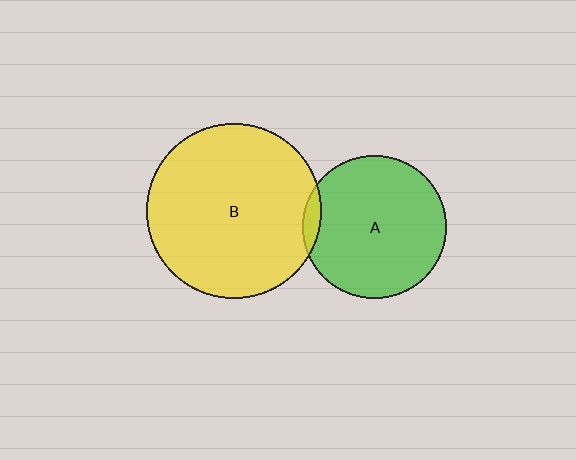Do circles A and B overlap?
Yes.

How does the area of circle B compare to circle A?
Approximately 1.5 times.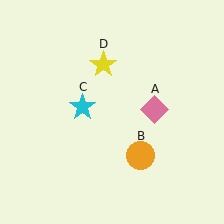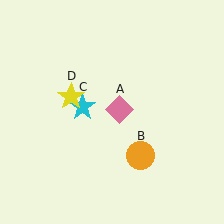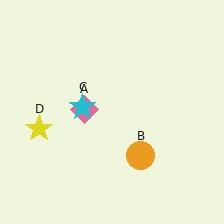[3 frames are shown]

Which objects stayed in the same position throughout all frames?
Orange circle (object B) and cyan star (object C) remained stationary.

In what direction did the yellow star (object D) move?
The yellow star (object D) moved down and to the left.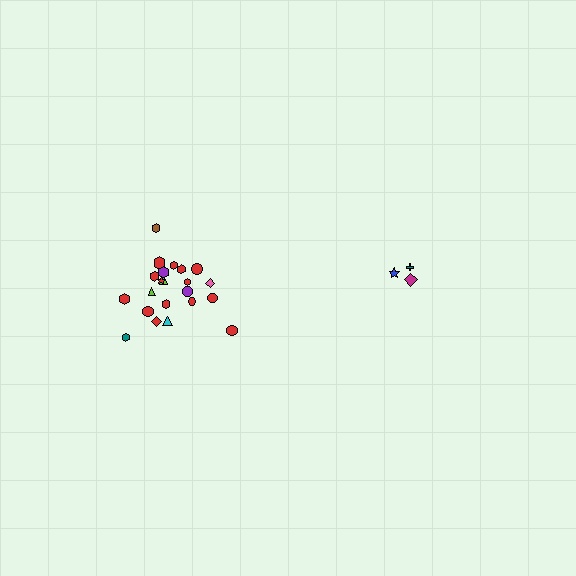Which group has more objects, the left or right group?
The left group.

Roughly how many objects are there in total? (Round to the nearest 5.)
Roughly 25 objects in total.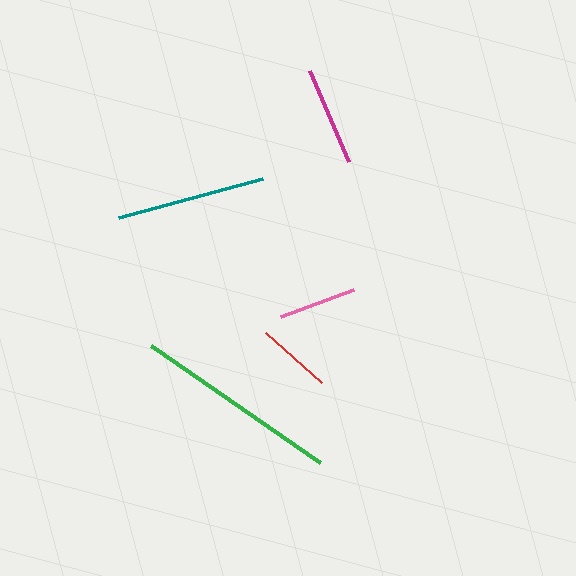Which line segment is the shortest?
The red line is the shortest at approximately 76 pixels.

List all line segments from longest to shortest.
From longest to shortest: green, teal, magenta, pink, red.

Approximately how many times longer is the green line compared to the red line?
The green line is approximately 2.7 times the length of the red line.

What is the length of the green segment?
The green segment is approximately 205 pixels long.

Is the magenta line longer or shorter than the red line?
The magenta line is longer than the red line.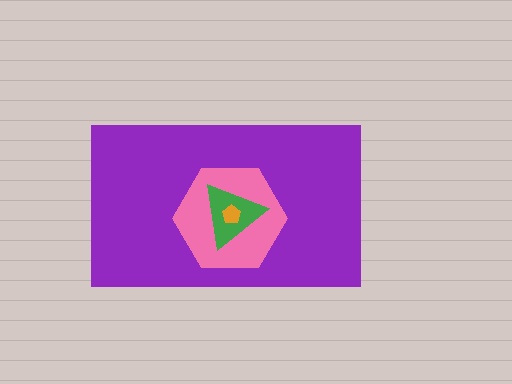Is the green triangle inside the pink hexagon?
Yes.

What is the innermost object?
The orange pentagon.